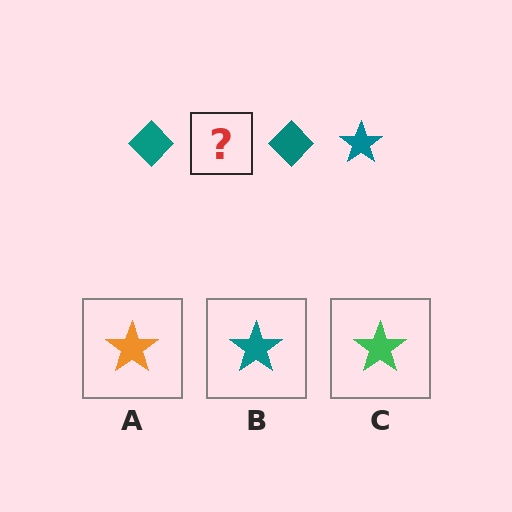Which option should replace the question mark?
Option B.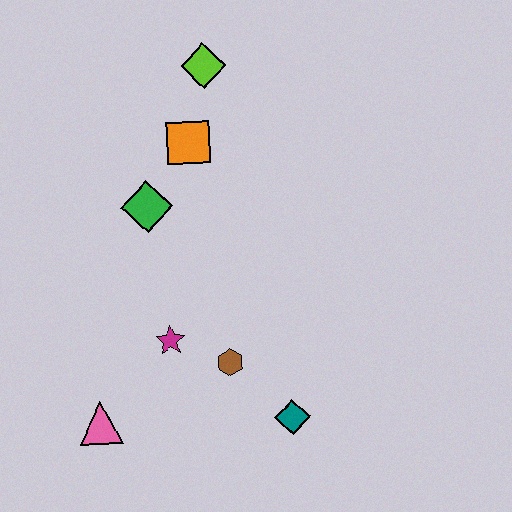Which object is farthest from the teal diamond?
The lime diamond is farthest from the teal diamond.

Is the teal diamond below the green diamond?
Yes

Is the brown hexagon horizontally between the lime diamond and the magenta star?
No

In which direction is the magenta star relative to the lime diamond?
The magenta star is below the lime diamond.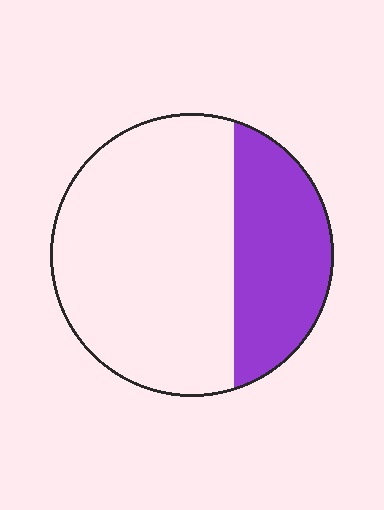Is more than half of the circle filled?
No.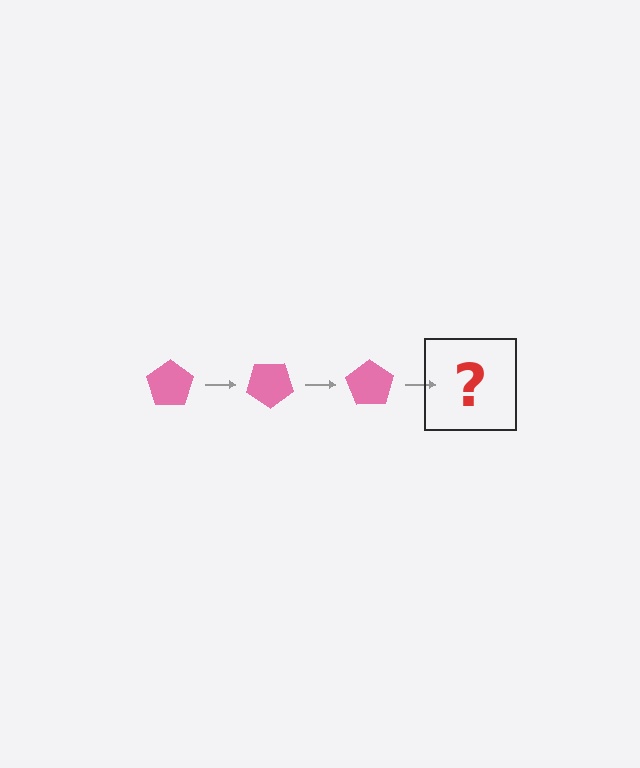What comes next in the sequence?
The next element should be a pink pentagon rotated 105 degrees.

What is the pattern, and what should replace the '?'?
The pattern is that the pentagon rotates 35 degrees each step. The '?' should be a pink pentagon rotated 105 degrees.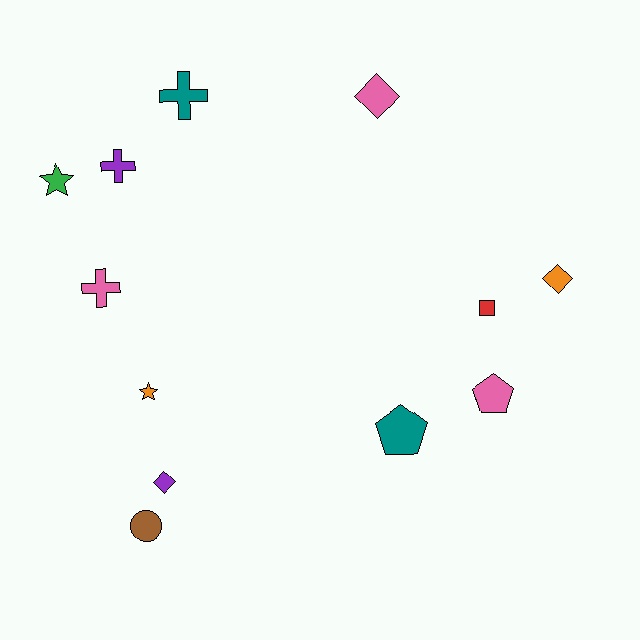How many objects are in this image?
There are 12 objects.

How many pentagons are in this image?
There are 2 pentagons.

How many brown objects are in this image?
There is 1 brown object.